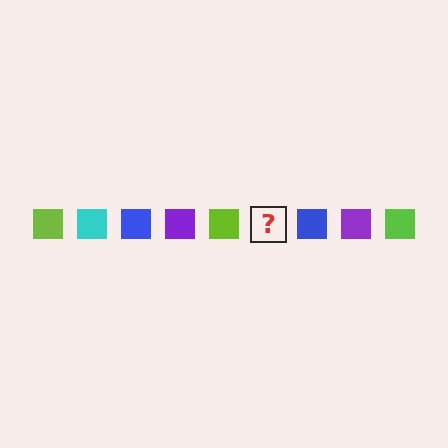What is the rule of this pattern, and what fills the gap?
The rule is that the pattern cycles through lime, cyan, blue, purple squares. The gap should be filled with a cyan square.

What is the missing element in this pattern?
The missing element is a cyan square.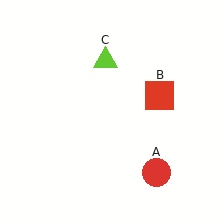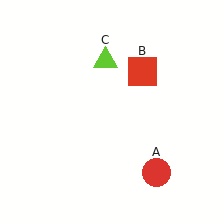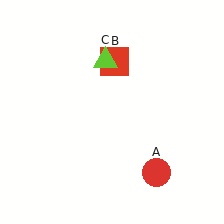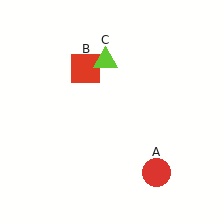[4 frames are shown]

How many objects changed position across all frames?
1 object changed position: red square (object B).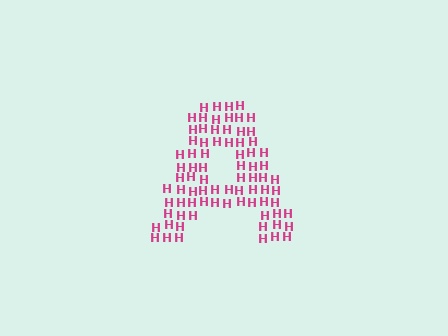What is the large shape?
The large shape is the letter A.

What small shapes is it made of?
It is made of small letter H's.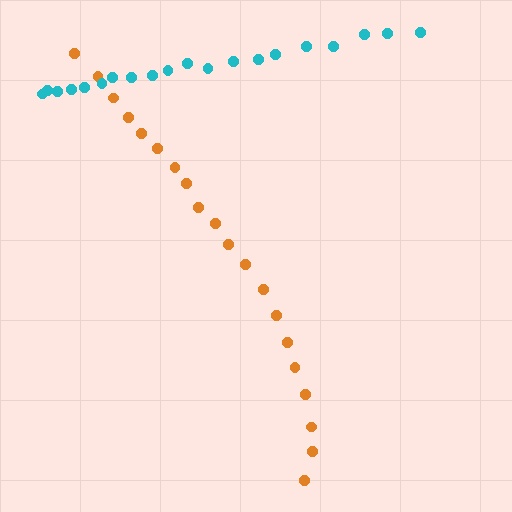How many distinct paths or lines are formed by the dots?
There are 2 distinct paths.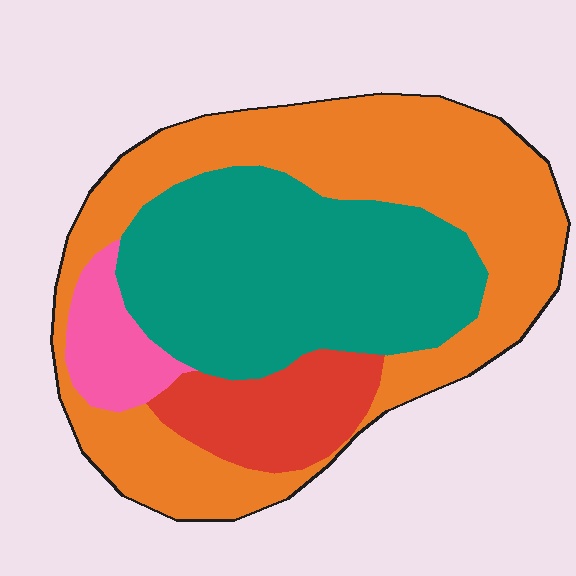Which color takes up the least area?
Pink, at roughly 5%.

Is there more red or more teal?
Teal.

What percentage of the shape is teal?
Teal takes up between a quarter and a half of the shape.